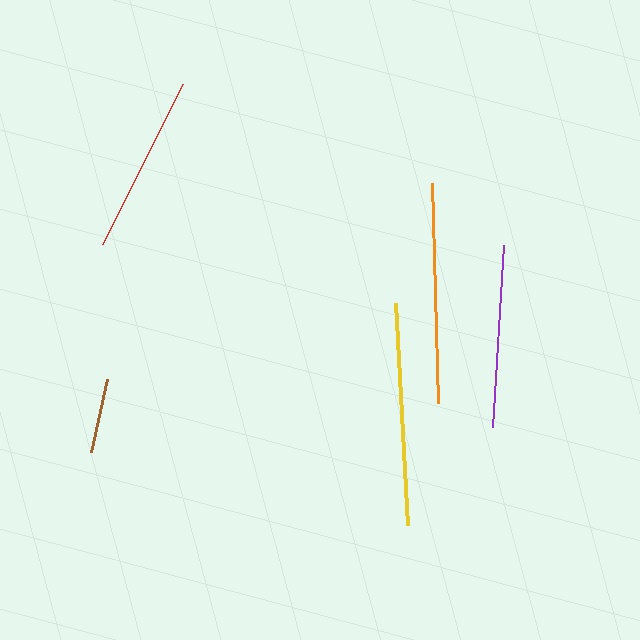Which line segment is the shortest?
The brown line is the shortest at approximately 75 pixels.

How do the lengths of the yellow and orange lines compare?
The yellow and orange lines are approximately the same length.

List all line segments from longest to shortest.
From longest to shortest: yellow, orange, purple, red, brown.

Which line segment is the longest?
The yellow line is the longest at approximately 222 pixels.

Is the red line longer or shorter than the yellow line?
The yellow line is longer than the red line.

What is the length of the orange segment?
The orange segment is approximately 220 pixels long.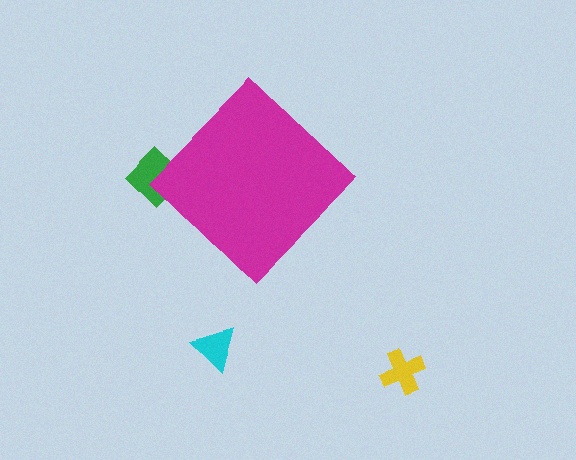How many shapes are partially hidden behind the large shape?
1 shape is partially hidden.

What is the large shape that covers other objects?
A magenta diamond.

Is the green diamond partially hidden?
Yes, the green diamond is partially hidden behind the magenta diamond.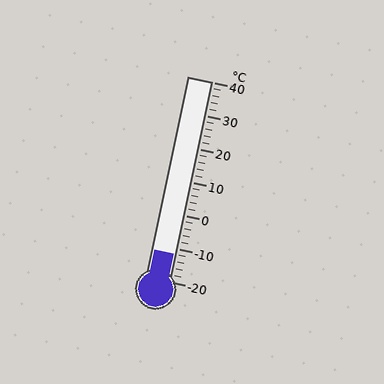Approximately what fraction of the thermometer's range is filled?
The thermometer is filled to approximately 15% of its range.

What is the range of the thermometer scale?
The thermometer scale ranges from -20°C to 40°C.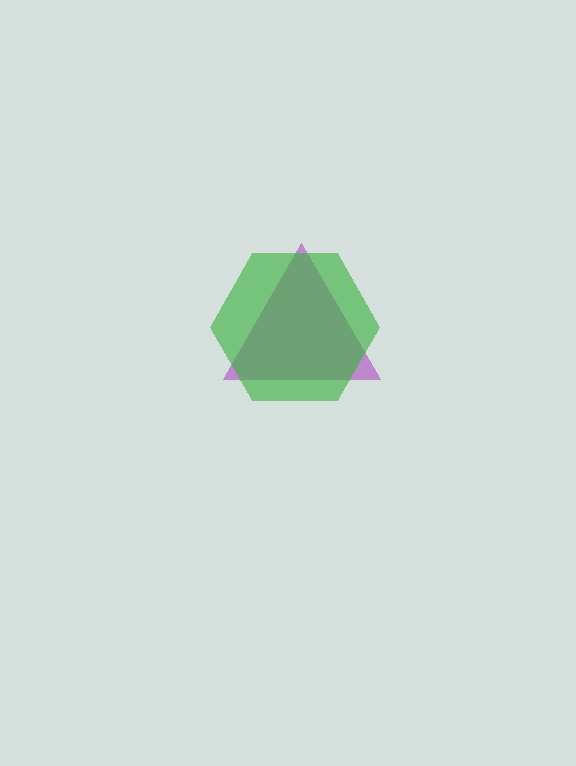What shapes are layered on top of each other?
The layered shapes are: a purple triangle, a green hexagon.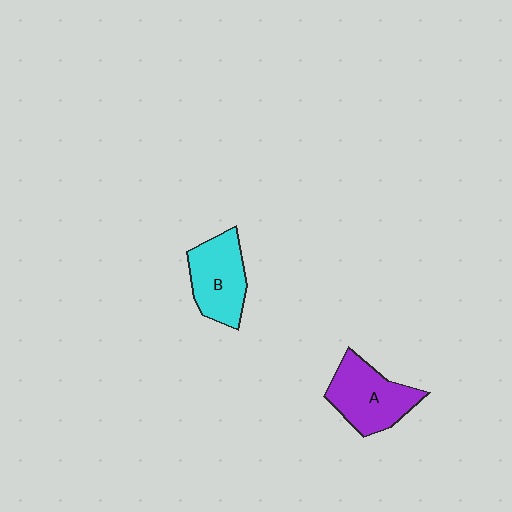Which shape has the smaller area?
Shape B (cyan).